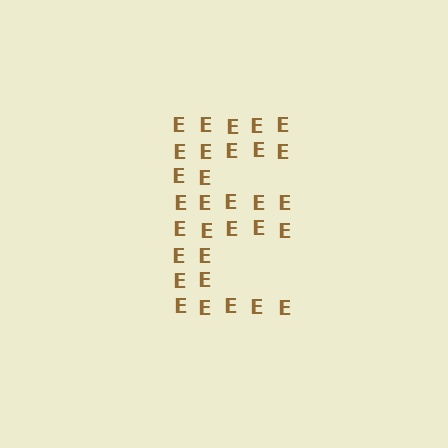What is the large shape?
The large shape is the letter E.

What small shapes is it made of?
It is made of small letter E's.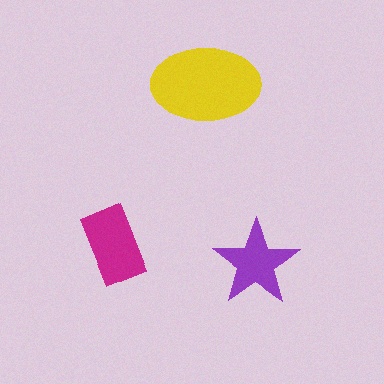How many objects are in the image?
There are 3 objects in the image.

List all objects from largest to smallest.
The yellow ellipse, the magenta rectangle, the purple star.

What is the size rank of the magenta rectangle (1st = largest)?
2nd.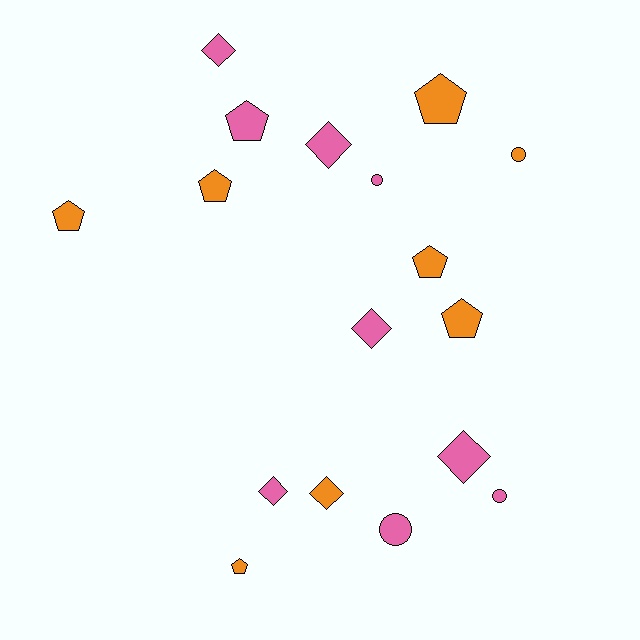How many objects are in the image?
There are 17 objects.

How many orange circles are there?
There is 1 orange circle.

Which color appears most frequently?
Pink, with 9 objects.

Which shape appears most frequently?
Pentagon, with 7 objects.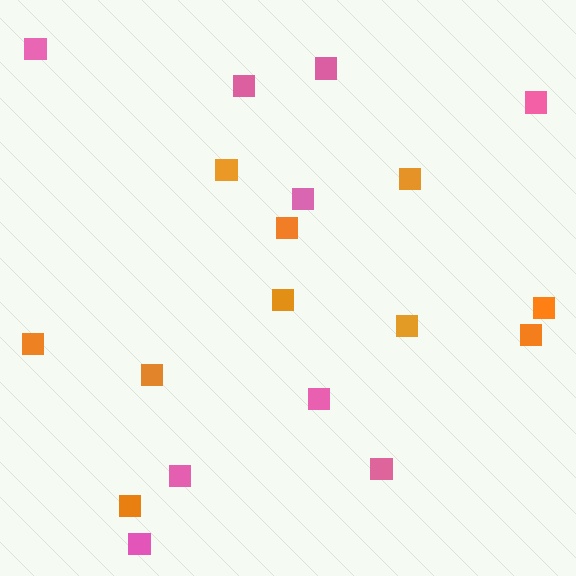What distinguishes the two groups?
There are 2 groups: one group of orange squares (10) and one group of pink squares (9).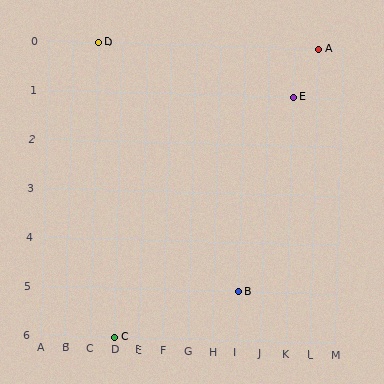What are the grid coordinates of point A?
Point A is at grid coordinates (L, 0).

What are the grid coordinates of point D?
Point D is at grid coordinates (C, 0).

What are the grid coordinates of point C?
Point C is at grid coordinates (D, 6).